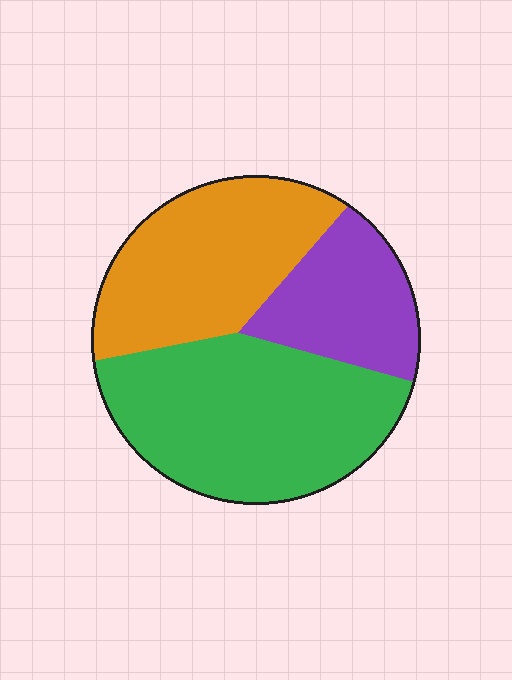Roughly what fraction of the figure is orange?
Orange covers around 35% of the figure.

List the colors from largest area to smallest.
From largest to smallest: green, orange, purple.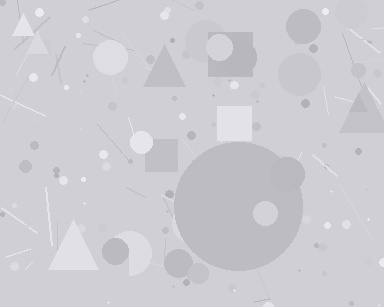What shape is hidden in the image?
A circle is hidden in the image.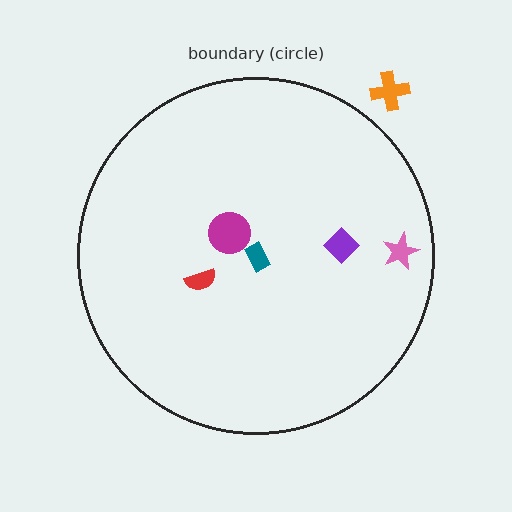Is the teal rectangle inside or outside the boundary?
Inside.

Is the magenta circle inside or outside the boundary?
Inside.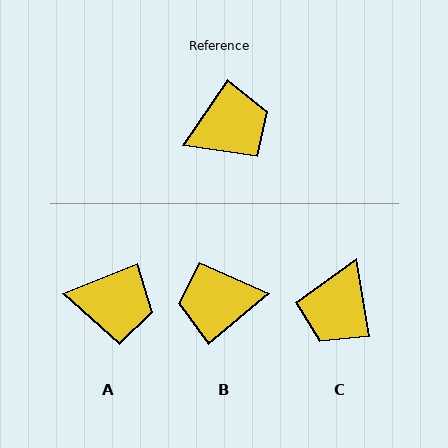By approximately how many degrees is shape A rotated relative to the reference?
Approximately 34 degrees clockwise.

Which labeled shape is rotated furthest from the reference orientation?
B, about 164 degrees away.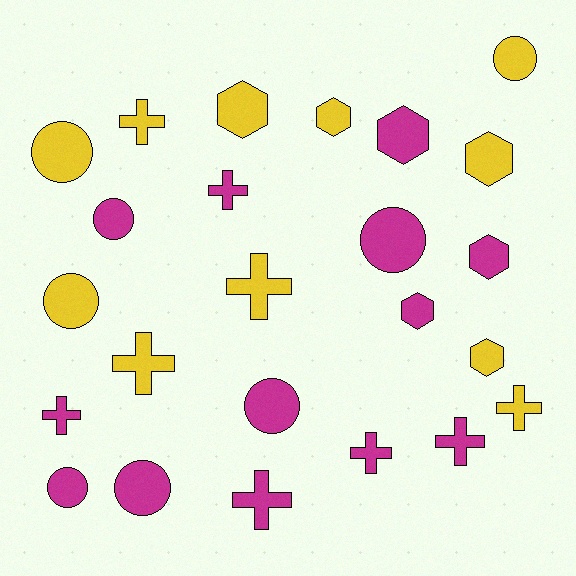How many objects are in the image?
There are 24 objects.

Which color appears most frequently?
Magenta, with 13 objects.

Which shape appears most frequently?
Cross, with 9 objects.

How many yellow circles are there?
There are 3 yellow circles.